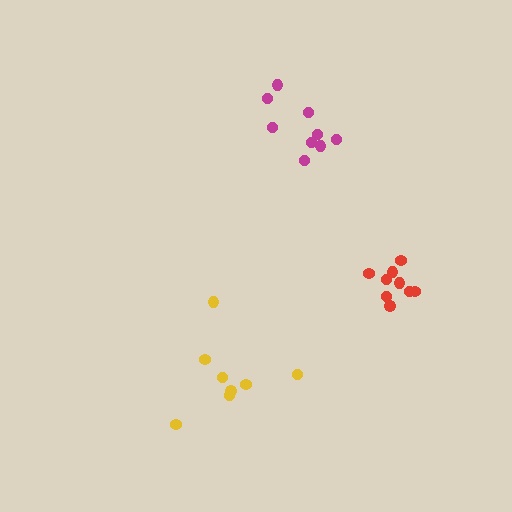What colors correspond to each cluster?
The clusters are colored: yellow, magenta, red.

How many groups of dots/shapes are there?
There are 3 groups.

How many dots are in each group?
Group 1: 8 dots, Group 2: 9 dots, Group 3: 9 dots (26 total).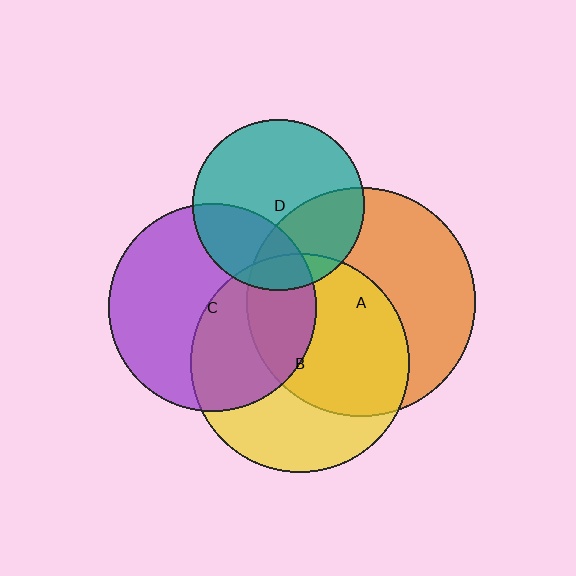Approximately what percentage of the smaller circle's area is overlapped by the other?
Approximately 30%.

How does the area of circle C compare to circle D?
Approximately 1.5 times.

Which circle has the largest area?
Circle A (orange).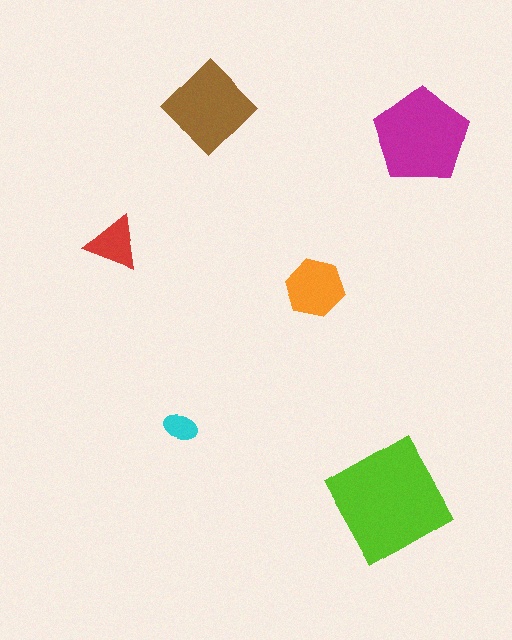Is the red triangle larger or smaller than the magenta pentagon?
Smaller.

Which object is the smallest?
The cyan ellipse.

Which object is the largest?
The lime square.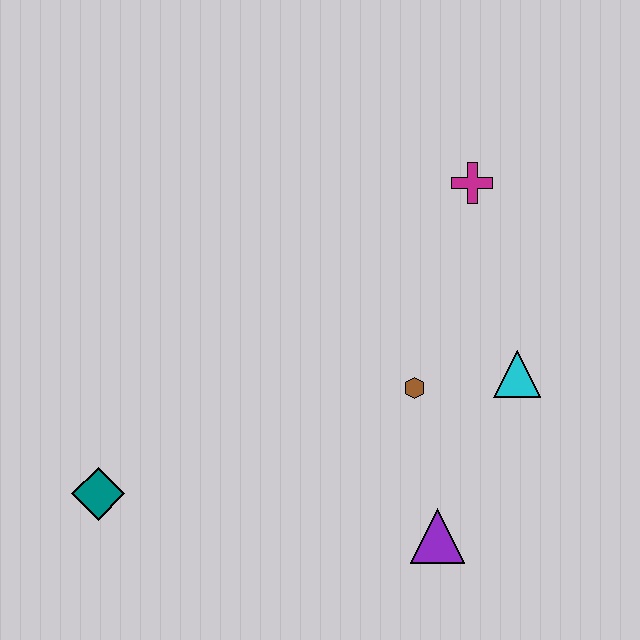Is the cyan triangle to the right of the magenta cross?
Yes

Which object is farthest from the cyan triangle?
The teal diamond is farthest from the cyan triangle.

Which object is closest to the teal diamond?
The brown hexagon is closest to the teal diamond.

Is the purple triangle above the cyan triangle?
No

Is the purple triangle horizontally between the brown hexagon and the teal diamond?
No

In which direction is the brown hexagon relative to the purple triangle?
The brown hexagon is above the purple triangle.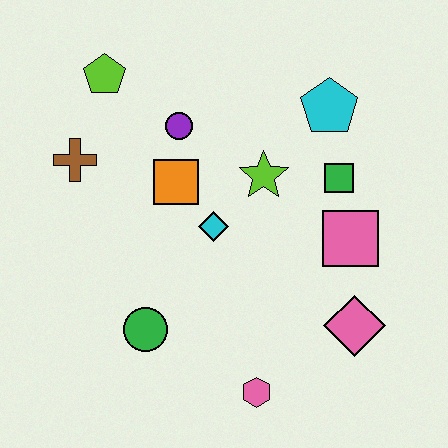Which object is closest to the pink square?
The green square is closest to the pink square.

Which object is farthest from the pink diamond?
The lime pentagon is farthest from the pink diamond.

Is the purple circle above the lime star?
Yes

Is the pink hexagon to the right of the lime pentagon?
Yes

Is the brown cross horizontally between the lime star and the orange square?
No